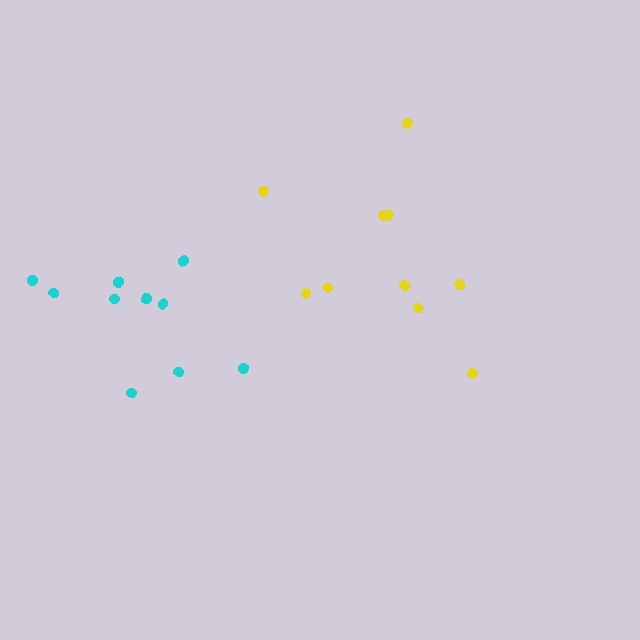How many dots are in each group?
Group 1: 10 dots, Group 2: 10 dots (20 total).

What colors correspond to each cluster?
The clusters are colored: yellow, cyan.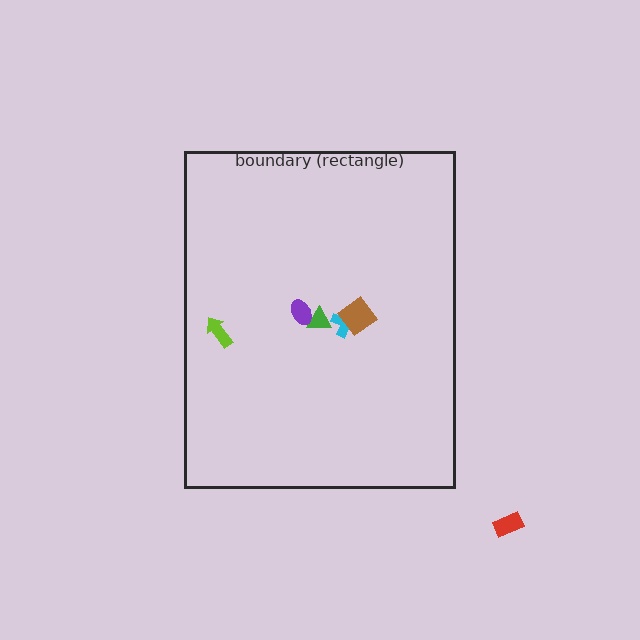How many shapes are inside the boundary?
5 inside, 1 outside.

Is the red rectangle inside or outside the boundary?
Outside.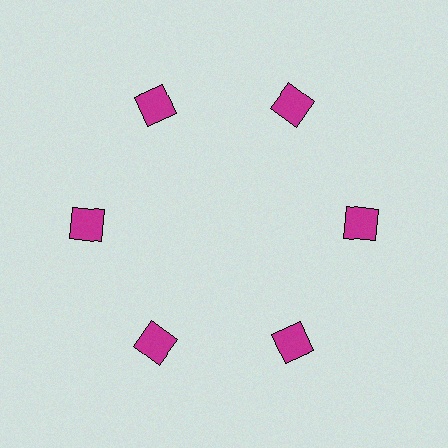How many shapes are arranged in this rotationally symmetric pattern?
There are 6 shapes, arranged in 6 groups of 1.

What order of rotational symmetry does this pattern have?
This pattern has 6-fold rotational symmetry.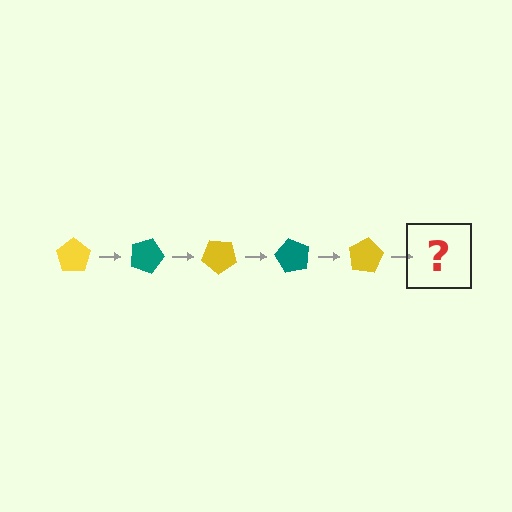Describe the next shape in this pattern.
It should be a teal pentagon, rotated 100 degrees from the start.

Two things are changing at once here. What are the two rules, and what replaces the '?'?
The two rules are that it rotates 20 degrees each step and the color cycles through yellow and teal. The '?' should be a teal pentagon, rotated 100 degrees from the start.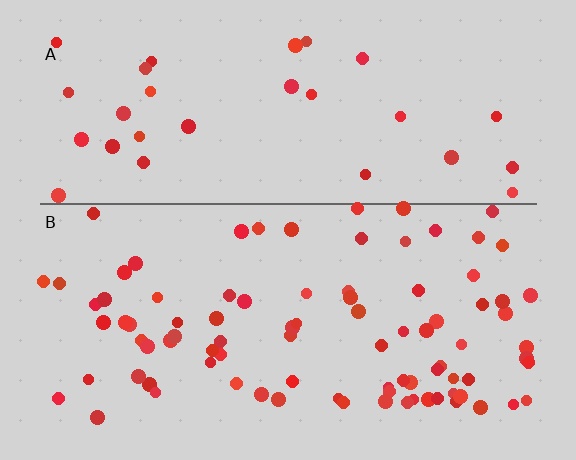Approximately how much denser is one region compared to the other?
Approximately 2.8× — region B over region A.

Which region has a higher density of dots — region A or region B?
B (the bottom).